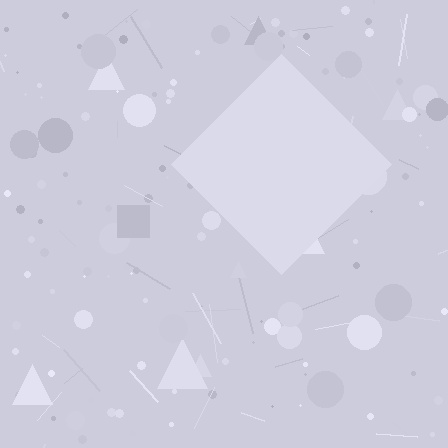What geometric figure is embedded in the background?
A diamond is embedded in the background.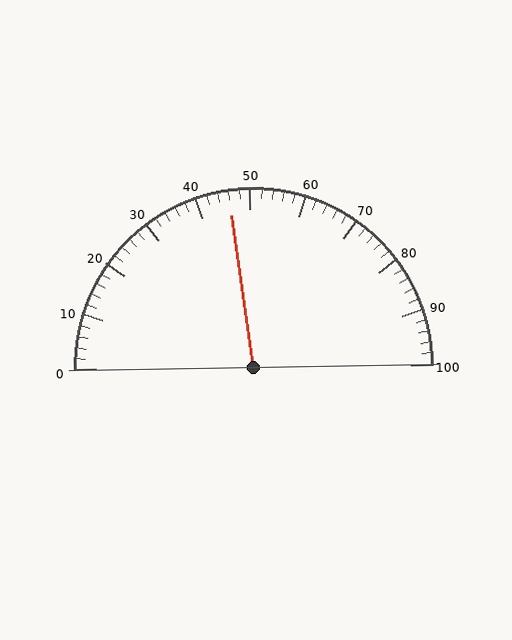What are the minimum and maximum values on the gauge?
The gauge ranges from 0 to 100.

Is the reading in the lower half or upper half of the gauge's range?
The reading is in the lower half of the range (0 to 100).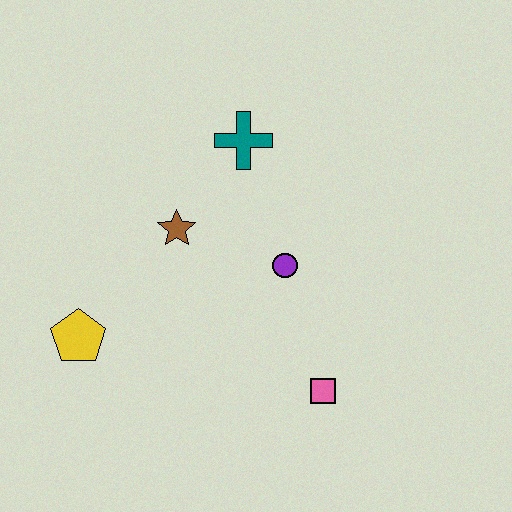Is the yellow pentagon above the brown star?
No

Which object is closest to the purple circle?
The brown star is closest to the purple circle.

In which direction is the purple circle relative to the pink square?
The purple circle is above the pink square.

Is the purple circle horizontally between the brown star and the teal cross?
No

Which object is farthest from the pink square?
The teal cross is farthest from the pink square.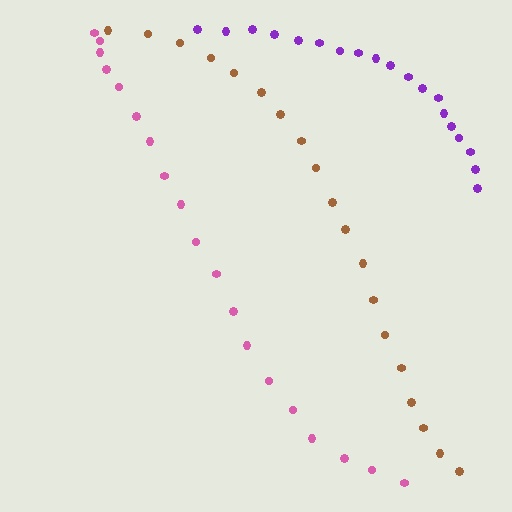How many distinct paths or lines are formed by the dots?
There are 3 distinct paths.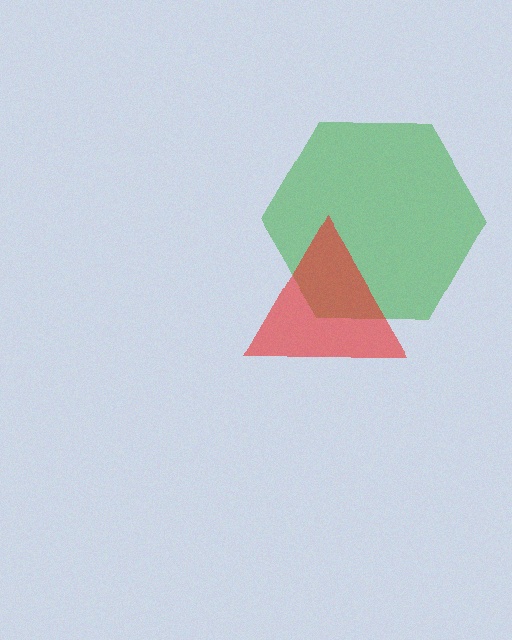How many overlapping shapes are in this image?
There are 2 overlapping shapes in the image.